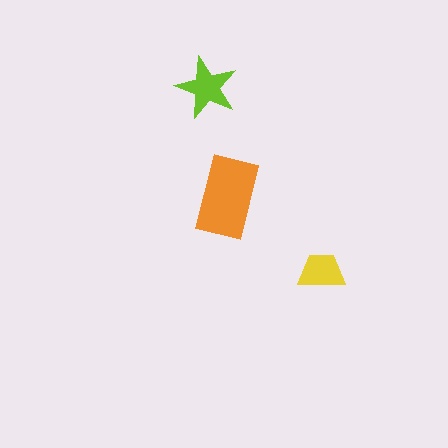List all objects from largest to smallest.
The orange rectangle, the lime star, the yellow trapezoid.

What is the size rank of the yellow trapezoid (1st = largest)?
3rd.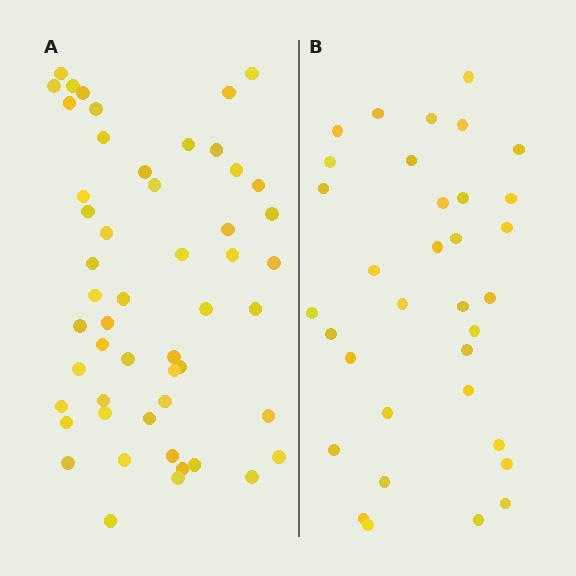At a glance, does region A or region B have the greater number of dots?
Region A (the left region) has more dots.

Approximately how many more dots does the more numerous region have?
Region A has approximately 20 more dots than region B.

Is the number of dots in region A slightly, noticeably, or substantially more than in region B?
Region A has substantially more. The ratio is roughly 1.5 to 1.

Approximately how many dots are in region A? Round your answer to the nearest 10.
About 50 dots. (The exact count is 52, which rounds to 50.)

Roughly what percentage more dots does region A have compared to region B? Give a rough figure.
About 55% more.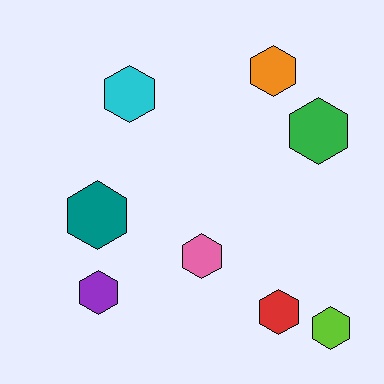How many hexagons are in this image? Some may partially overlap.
There are 8 hexagons.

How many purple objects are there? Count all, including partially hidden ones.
There is 1 purple object.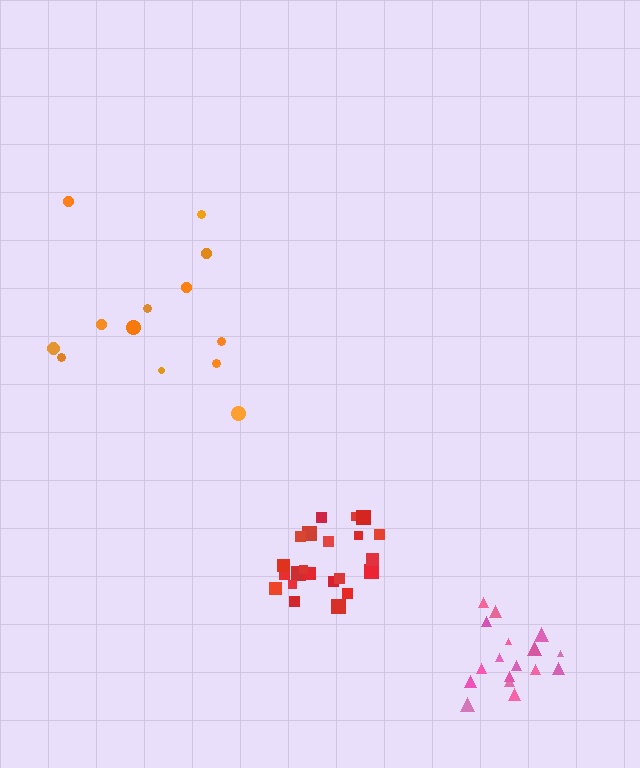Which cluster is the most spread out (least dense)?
Orange.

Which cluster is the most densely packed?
Red.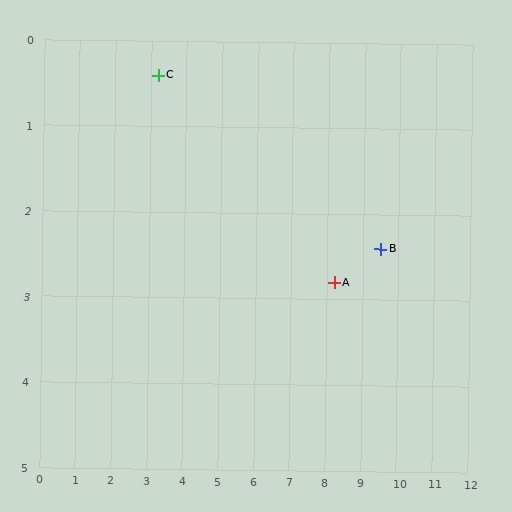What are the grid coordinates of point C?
Point C is at approximately (3.2, 0.4).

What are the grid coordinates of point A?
Point A is at approximately (8.2, 2.8).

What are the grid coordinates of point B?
Point B is at approximately (9.5, 2.4).